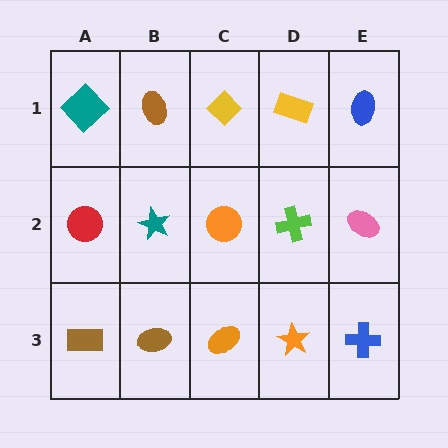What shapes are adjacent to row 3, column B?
A teal star (row 2, column B), a brown rectangle (row 3, column A), an orange ellipse (row 3, column C).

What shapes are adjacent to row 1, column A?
A red circle (row 2, column A), a brown ellipse (row 1, column B).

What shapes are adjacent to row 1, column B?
A teal star (row 2, column B), a teal diamond (row 1, column A), a yellow diamond (row 1, column C).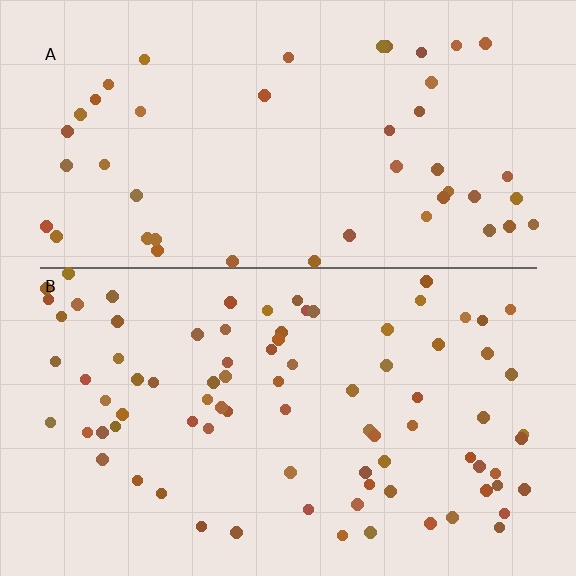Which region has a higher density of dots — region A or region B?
B (the bottom).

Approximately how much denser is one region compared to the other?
Approximately 1.8× — region B over region A.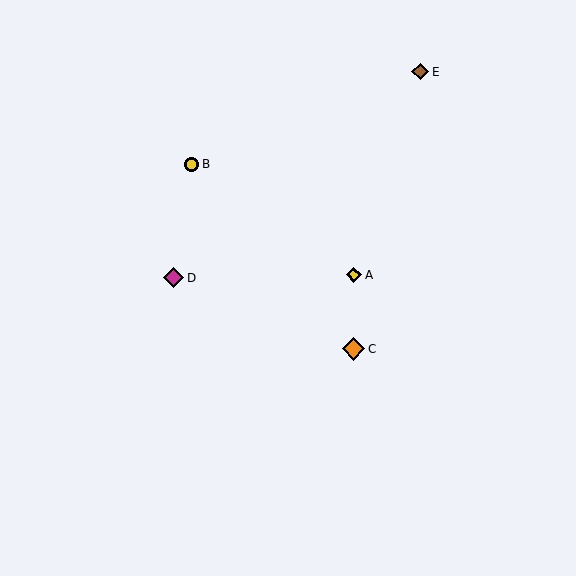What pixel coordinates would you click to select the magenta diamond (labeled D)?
Click at (174, 278) to select the magenta diamond D.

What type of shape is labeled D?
Shape D is a magenta diamond.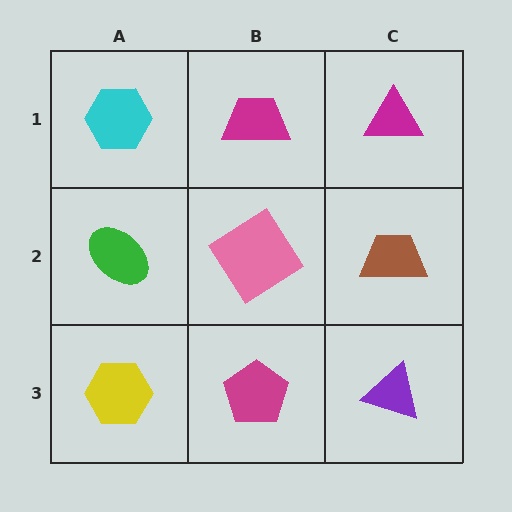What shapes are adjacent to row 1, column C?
A brown trapezoid (row 2, column C), a magenta trapezoid (row 1, column B).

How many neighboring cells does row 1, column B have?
3.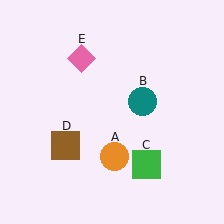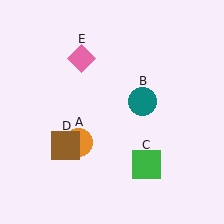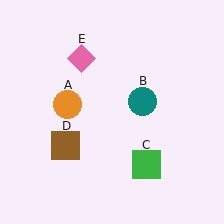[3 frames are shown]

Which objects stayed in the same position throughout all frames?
Teal circle (object B) and green square (object C) and brown square (object D) and pink diamond (object E) remained stationary.